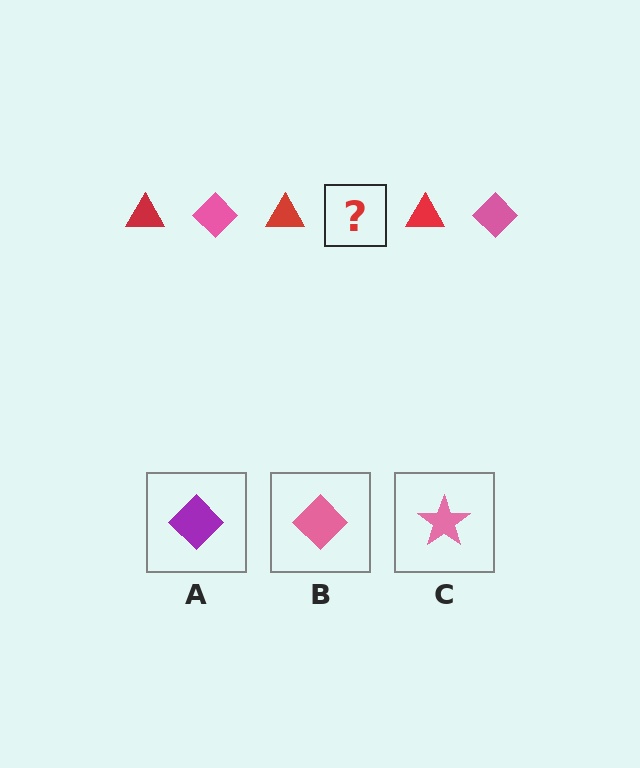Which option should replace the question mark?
Option B.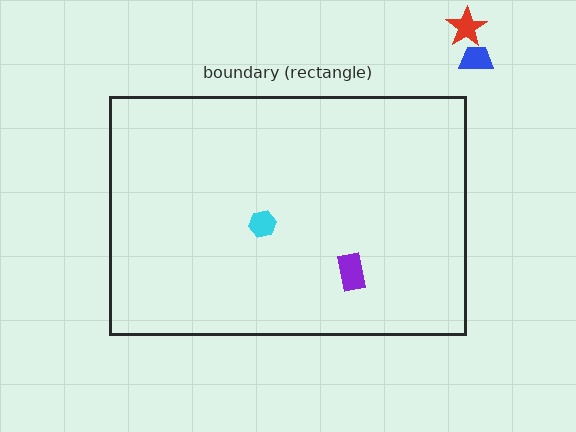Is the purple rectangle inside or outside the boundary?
Inside.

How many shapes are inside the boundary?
2 inside, 2 outside.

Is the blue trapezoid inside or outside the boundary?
Outside.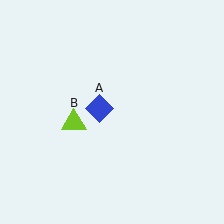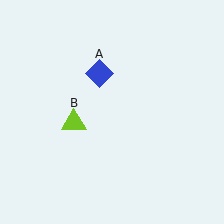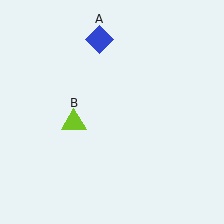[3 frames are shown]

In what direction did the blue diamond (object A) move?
The blue diamond (object A) moved up.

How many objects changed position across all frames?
1 object changed position: blue diamond (object A).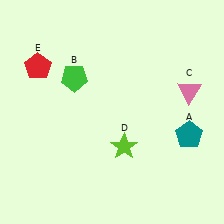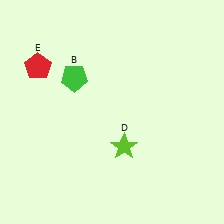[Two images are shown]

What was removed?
The pink triangle (C), the teal pentagon (A) were removed in Image 2.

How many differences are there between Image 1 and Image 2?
There are 2 differences between the two images.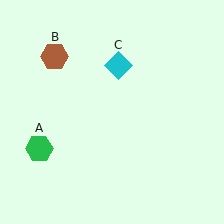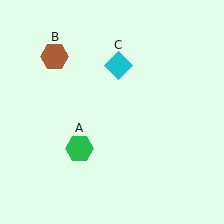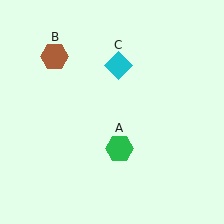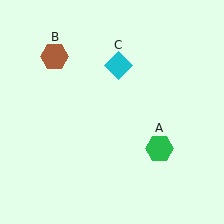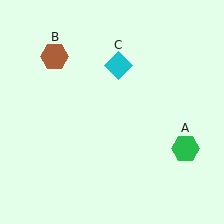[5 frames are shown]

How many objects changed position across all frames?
1 object changed position: green hexagon (object A).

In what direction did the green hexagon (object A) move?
The green hexagon (object A) moved right.